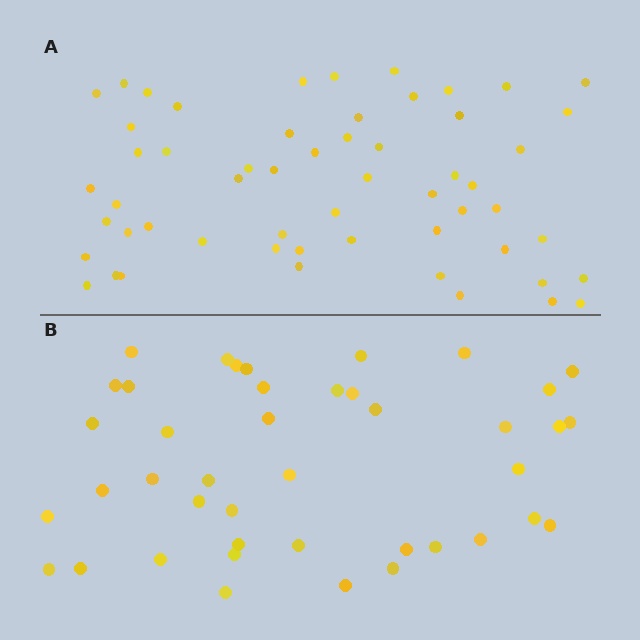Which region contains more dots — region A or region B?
Region A (the top region) has more dots.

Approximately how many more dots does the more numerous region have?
Region A has approximately 15 more dots than region B.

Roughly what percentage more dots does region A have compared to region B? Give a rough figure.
About 35% more.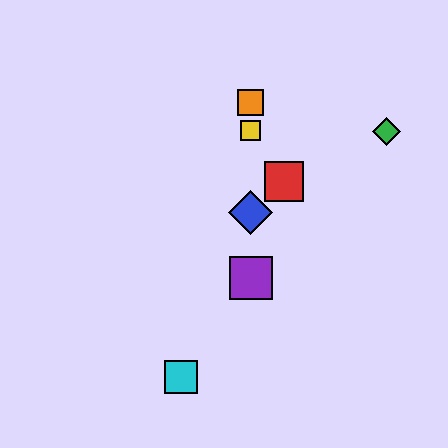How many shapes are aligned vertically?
4 shapes (the blue diamond, the yellow square, the purple square, the orange square) are aligned vertically.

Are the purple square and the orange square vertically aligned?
Yes, both are at x≈251.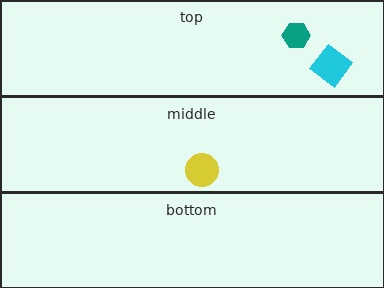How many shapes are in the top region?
2.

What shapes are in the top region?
The cyan diamond, the teal hexagon.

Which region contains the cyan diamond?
The top region.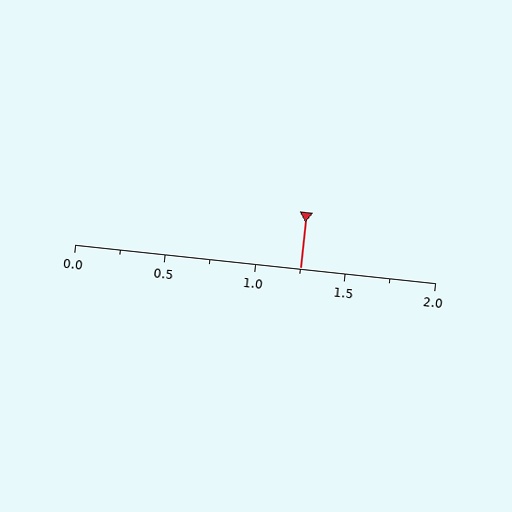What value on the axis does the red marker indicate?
The marker indicates approximately 1.25.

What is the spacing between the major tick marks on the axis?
The major ticks are spaced 0.5 apart.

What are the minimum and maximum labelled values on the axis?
The axis runs from 0.0 to 2.0.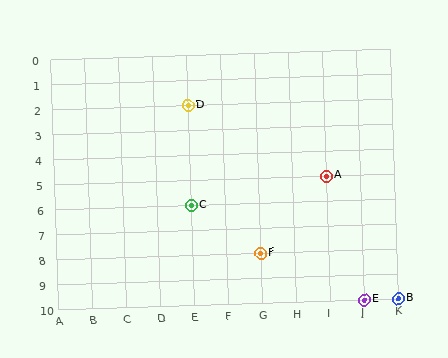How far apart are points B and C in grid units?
Points B and C are 6 columns and 4 rows apart (about 7.2 grid units diagonally).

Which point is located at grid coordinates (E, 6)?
Point C is at (E, 6).